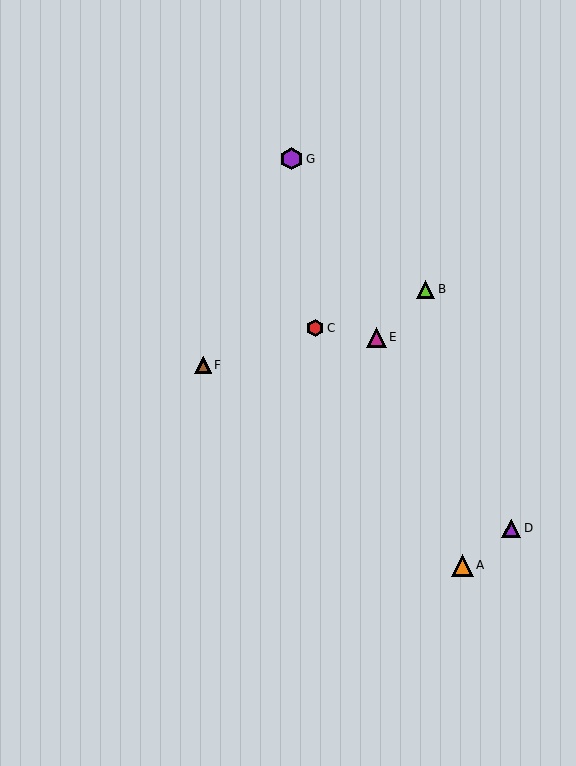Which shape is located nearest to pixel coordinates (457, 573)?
The orange triangle (labeled A) at (463, 565) is nearest to that location.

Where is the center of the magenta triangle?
The center of the magenta triangle is at (376, 337).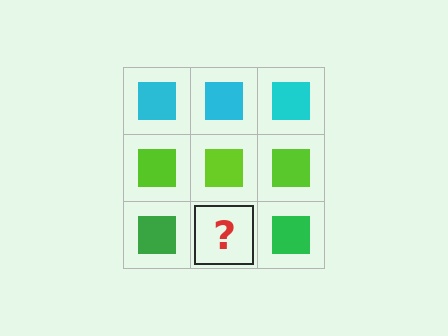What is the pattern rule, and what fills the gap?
The rule is that each row has a consistent color. The gap should be filled with a green square.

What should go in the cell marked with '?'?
The missing cell should contain a green square.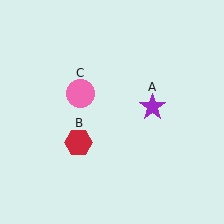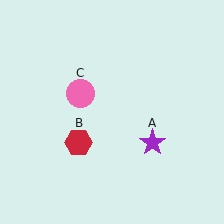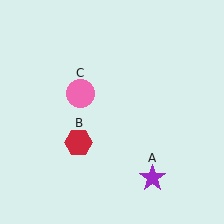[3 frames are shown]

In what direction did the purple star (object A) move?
The purple star (object A) moved down.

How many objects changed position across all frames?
1 object changed position: purple star (object A).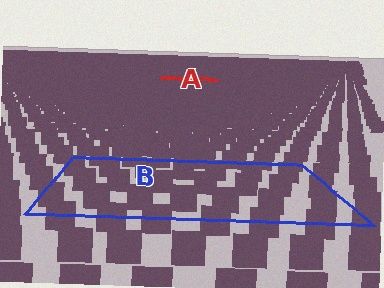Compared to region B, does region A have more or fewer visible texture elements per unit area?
Region A has more texture elements per unit area — they are packed more densely because it is farther away.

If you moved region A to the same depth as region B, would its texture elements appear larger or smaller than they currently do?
They would appear larger. At a closer depth, the same texture elements are projected at a bigger on-screen size.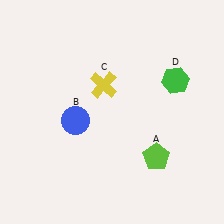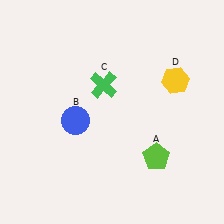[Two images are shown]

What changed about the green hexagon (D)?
In Image 1, D is green. In Image 2, it changed to yellow.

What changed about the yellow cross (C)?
In Image 1, C is yellow. In Image 2, it changed to green.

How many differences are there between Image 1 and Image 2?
There are 2 differences between the two images.